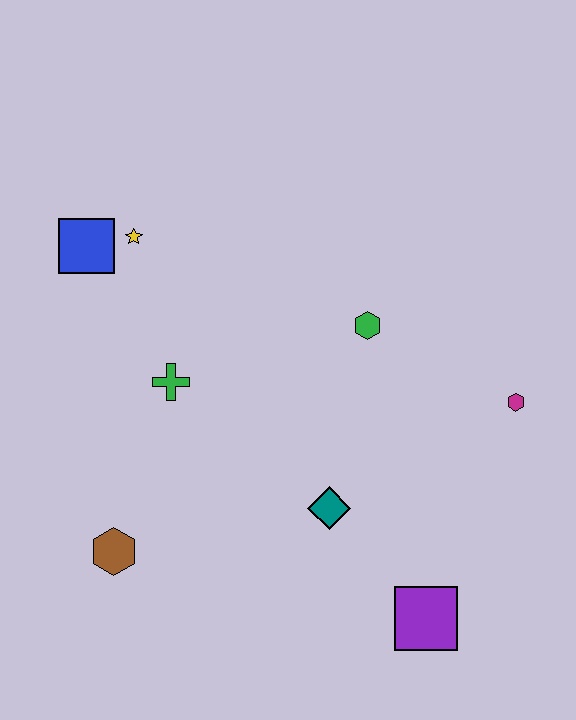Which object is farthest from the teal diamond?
The blue square is farthest from the teal diamond.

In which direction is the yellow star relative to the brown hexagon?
The yellow star is above the brown hexagon.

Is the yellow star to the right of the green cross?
No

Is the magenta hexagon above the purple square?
Yes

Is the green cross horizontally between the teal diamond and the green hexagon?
No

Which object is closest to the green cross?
The yellow star is closest to the green cross.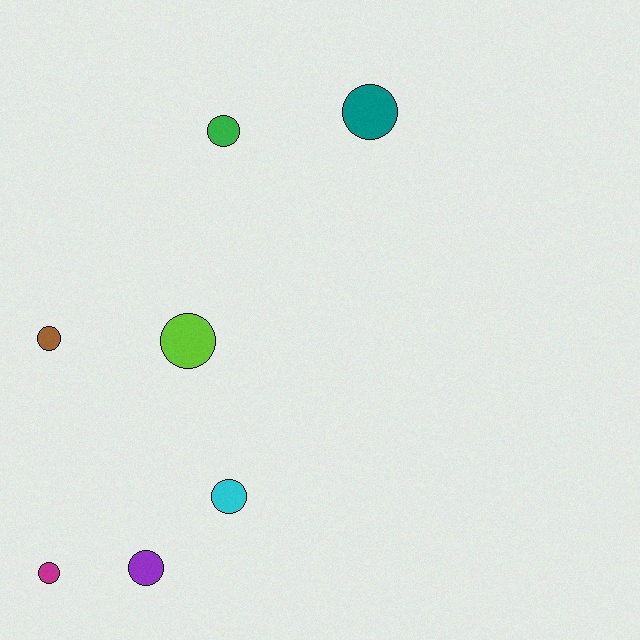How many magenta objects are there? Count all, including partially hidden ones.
There is 1 magenta object.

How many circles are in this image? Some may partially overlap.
There are 7 circles.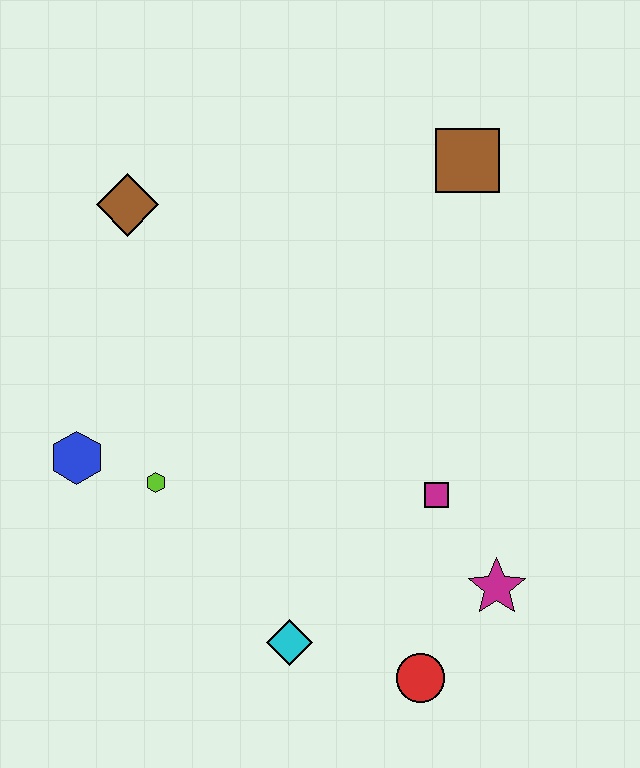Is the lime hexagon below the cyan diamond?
No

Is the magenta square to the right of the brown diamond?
Yes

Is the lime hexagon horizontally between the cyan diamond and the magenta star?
No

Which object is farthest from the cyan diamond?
The brown square is farthest from the cyan diamond.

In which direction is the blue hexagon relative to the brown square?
The blue hexagon is to the left of the brown square.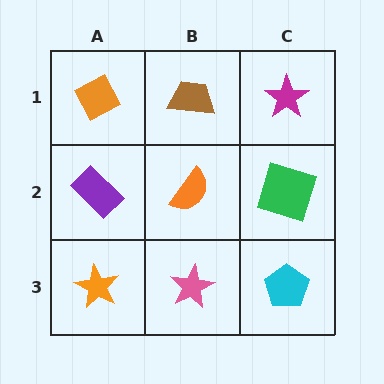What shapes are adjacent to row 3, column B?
An orange semicircle (row 2, column B), an orange star (row 3, column A), a cyan pentagon (row 3, column C).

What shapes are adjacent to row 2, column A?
An orange diamond (row 1, column A), an orange star (row 3, column A), an orange semicircle (row 2, column B).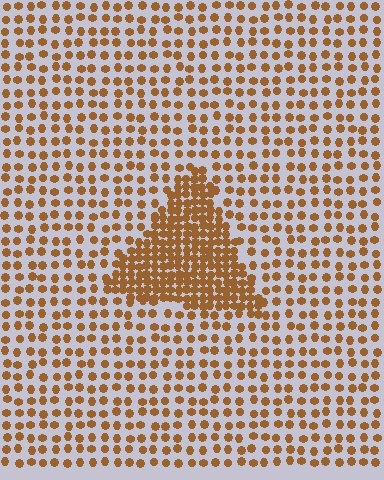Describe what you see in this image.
The image contains small brown elements arranged at two different densities. A triangle-shaped region is visible where the elements are more densely packed than the surrounding area.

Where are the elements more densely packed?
The elements are more densely packed inside the triangle boundary.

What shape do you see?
I see a triangle.